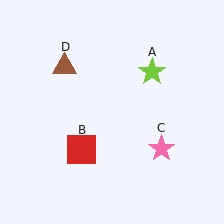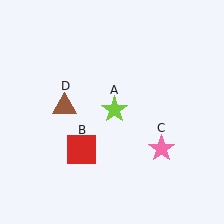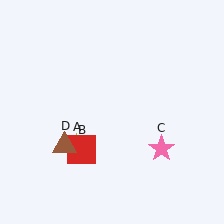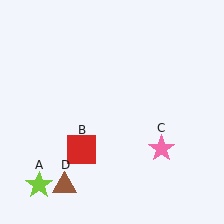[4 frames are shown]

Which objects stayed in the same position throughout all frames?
Red square (object B) and pink star (object C) remained stationary.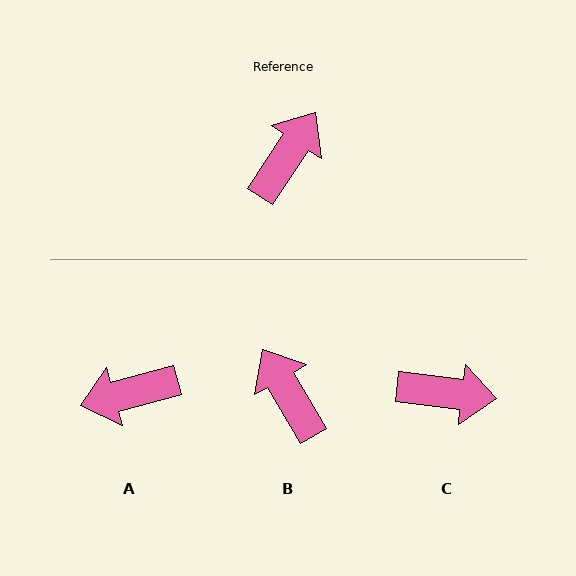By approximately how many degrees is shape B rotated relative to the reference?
Approximately 64 degrees counter-clockwise.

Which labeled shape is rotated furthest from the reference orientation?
A, about 139 degrees away.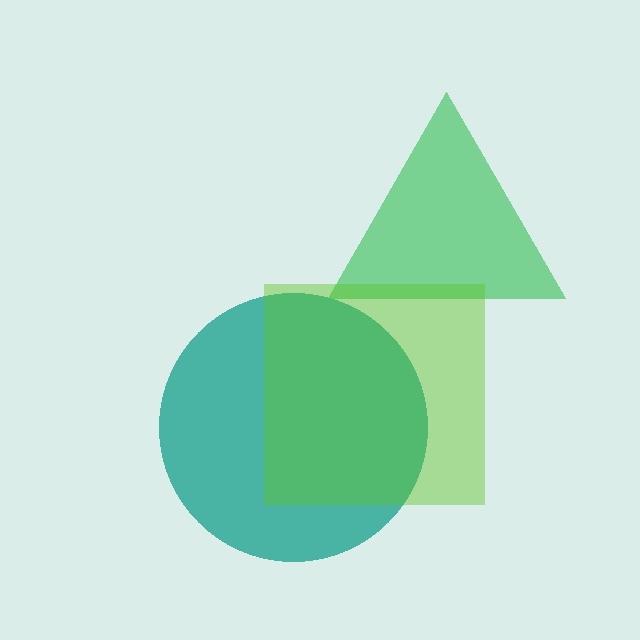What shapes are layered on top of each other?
The layered shapes are: a teal circle, a green triangle, a lime square.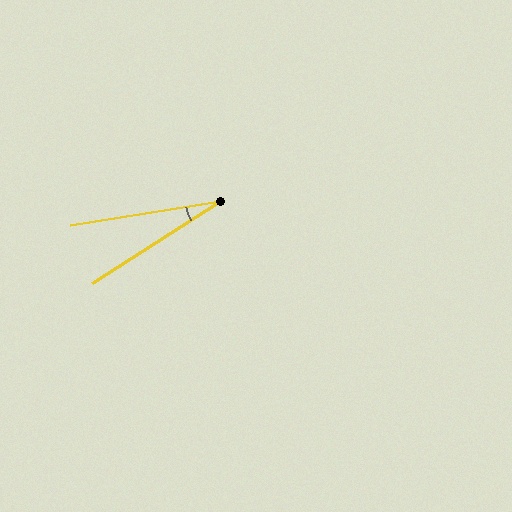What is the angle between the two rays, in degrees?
Approximately 24 degrees.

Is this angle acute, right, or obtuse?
It is acute.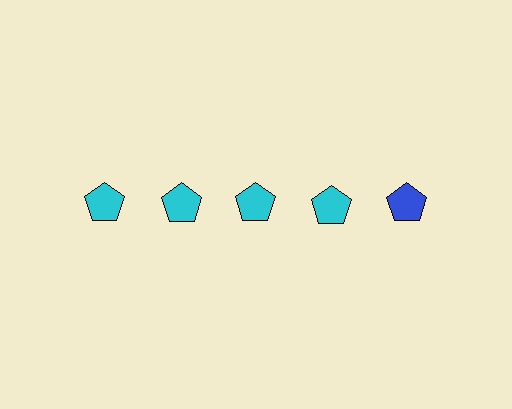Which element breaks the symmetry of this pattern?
The blue pentagon in the top row, rightmost column breaks the symmetry. All other shapes are cyan pentagons.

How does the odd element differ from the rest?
It has a different color: blue instead of cyan.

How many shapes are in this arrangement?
There are 5 shapes arranged in a grid pattern.